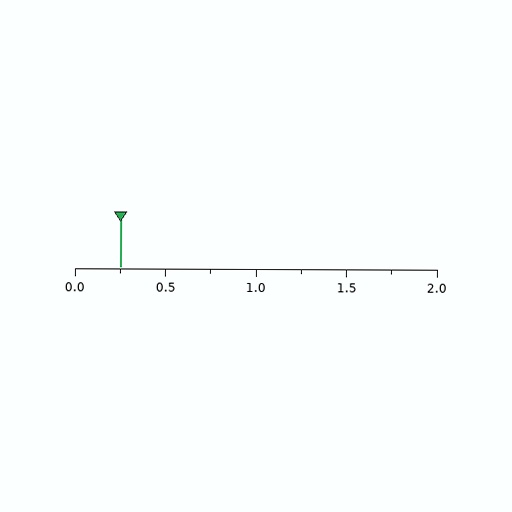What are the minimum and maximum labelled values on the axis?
The axis runs from 0.0 to 2.0.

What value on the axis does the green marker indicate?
The marker indicates approximately 0.25.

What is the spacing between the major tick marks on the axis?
The major ticks are spaced 0.5 apart.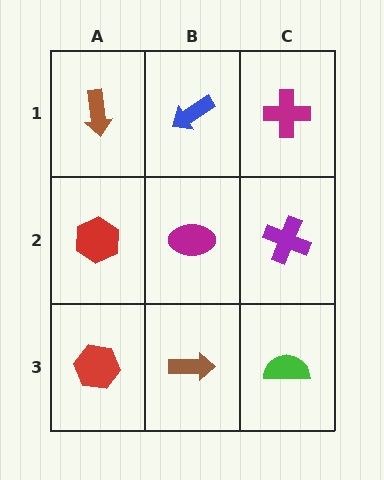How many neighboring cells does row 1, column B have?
3.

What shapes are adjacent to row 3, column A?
A red hexagon (row 2, column A), a brown arrow (row 3, column B).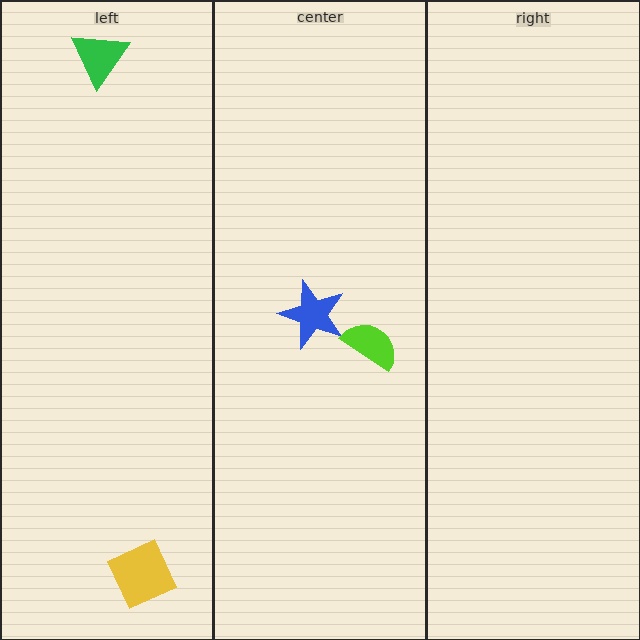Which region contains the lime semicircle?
The center region.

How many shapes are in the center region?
2.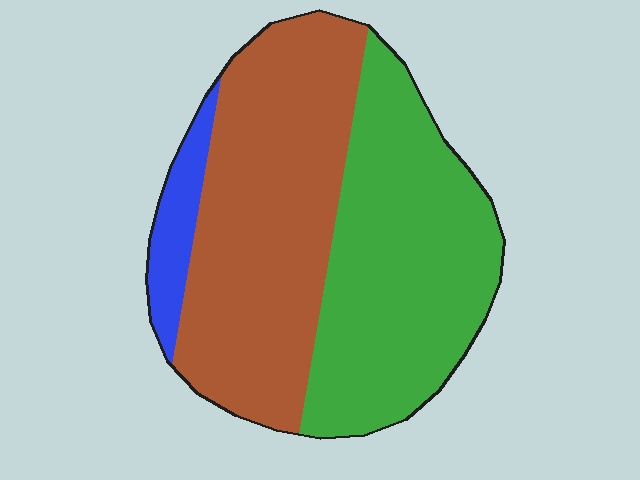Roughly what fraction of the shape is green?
Green covers 44% of the shape.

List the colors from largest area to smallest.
From largest to smallest: brown, green, blue.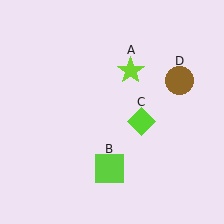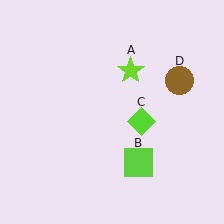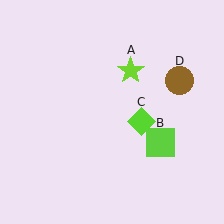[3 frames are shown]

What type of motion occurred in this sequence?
The lime square (object B) rotated counterclockwise around the center of the scene.